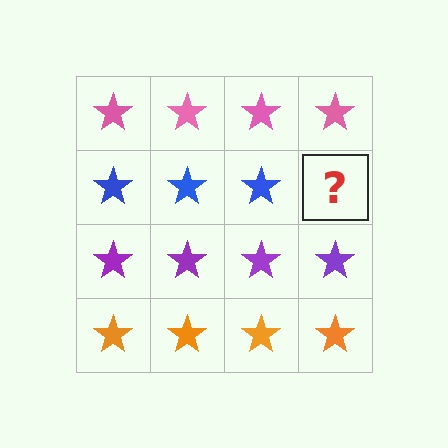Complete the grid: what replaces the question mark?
The question mark should be replaced with a blue star.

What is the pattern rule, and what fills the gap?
The rule is that each row has a consistent color. The gap should be filled with a blue star.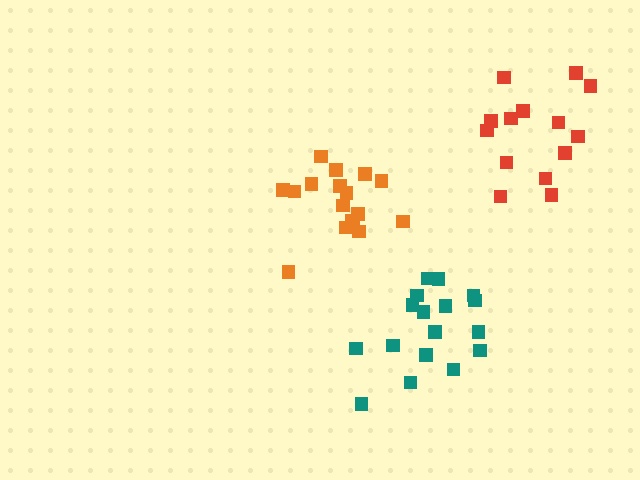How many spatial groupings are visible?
There are 3 spatial groupings.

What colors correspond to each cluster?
The clusters are colored: red, orange, teal.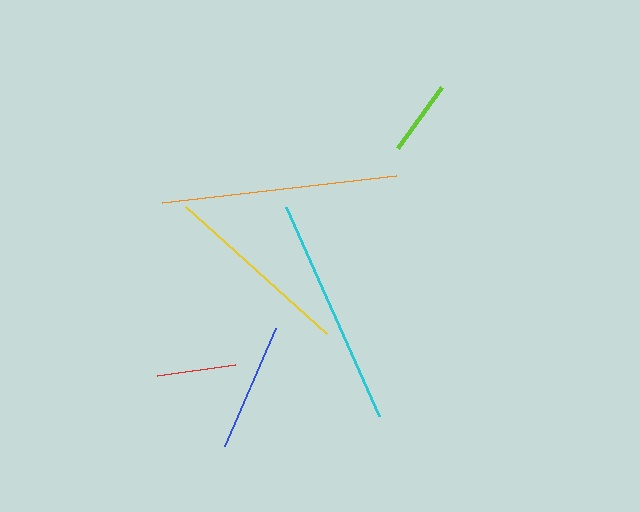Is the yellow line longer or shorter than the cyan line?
The cyan line is longer than the yellow line.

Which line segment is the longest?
The orange line is the longest at approximately 236 pixels.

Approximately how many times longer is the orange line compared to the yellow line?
The orange line is approximately 1.2 times the length of the yellow line.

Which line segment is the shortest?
The lime line is the shortest at approximately 75 pixels.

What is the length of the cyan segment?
The cyan segment is approximately 229 pixels long.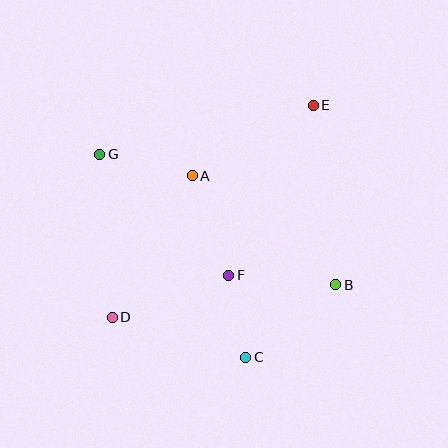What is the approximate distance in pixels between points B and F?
The distance between B and F is approximately 108 pixels.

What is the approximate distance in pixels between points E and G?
The distance between E and G is approximately 219 pixels.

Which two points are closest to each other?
Points C and F are closest to each other.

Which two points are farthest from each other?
Points D and E are farthest from each other.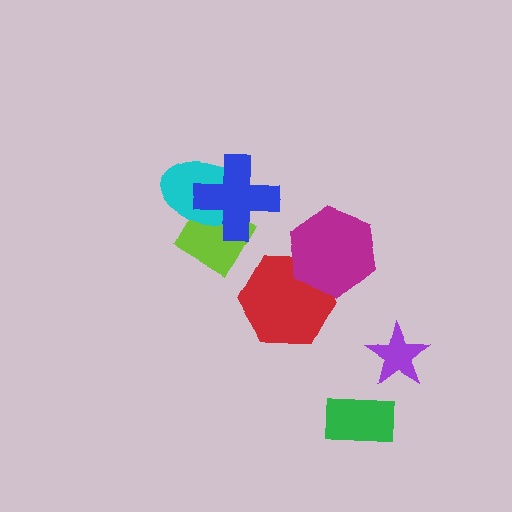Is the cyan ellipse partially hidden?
Yes, it is partially covered by another shape.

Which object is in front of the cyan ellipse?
The blue cross is in front of the cyan ellipse.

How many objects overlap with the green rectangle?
0 objects overlap with the green rectangle.